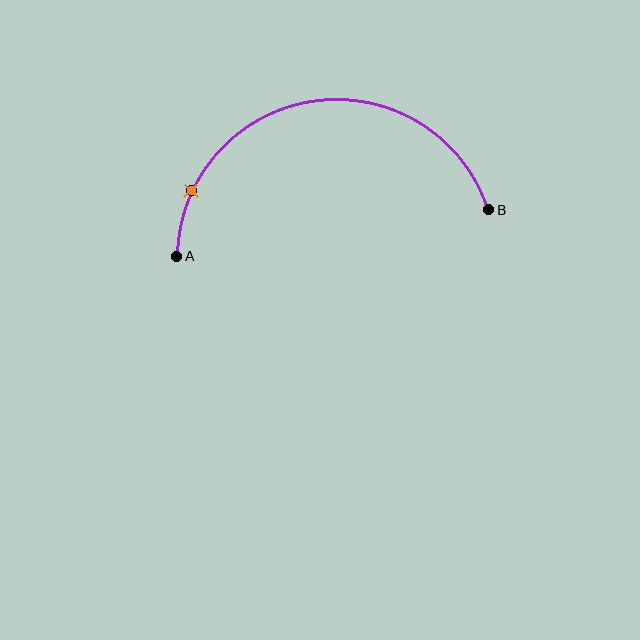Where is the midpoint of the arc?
The arc midpoint is the point on the curve farthest from the straight line joining A and B. It sits above that line.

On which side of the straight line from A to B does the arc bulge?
The arc bulges above the straight line connecting A and B.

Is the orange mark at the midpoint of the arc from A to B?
No. The orange mark lies on the arc but is closer to endpoint A. The arc midpoint would be at the point on the curve equidistant along the arc from both A and B.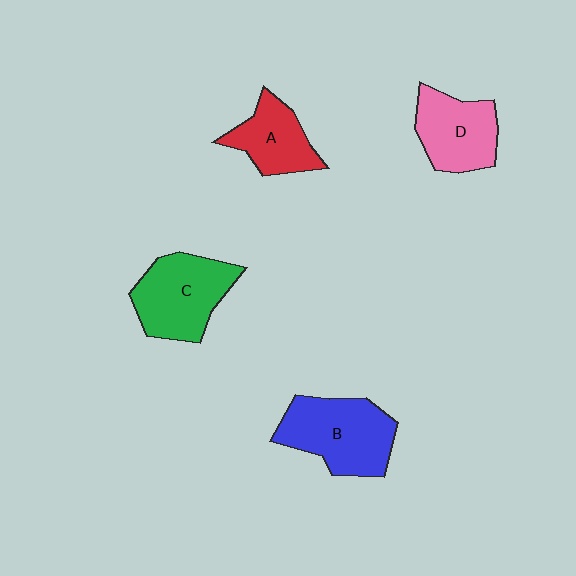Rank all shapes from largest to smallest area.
From largest to smallest: B (blue), C (green), D (pink), A (red).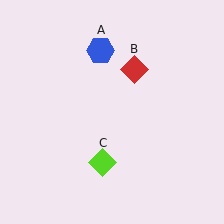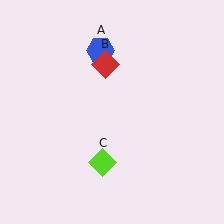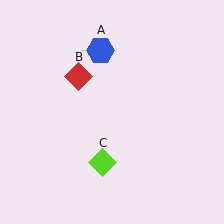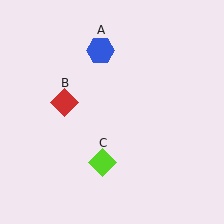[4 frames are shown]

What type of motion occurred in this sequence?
The red diamond (object B) rotated counterclockwise around the center of the scene.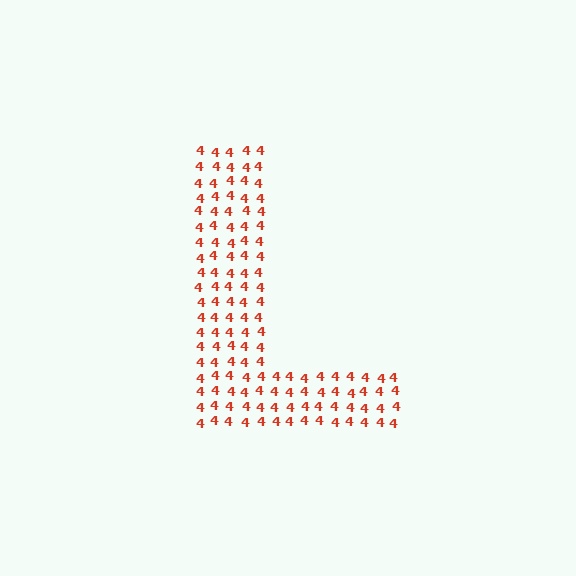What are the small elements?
The small elements are digit 4's.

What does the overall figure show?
The overall figure shows the letter L.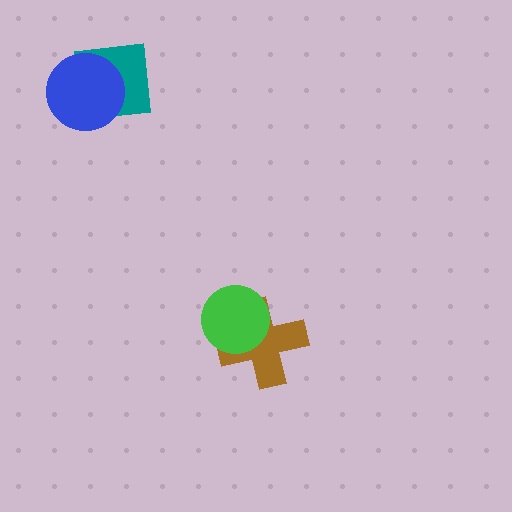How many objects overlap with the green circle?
1 object overlaps with the green circle.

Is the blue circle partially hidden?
No, no other shape covers it.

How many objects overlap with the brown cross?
1 object overlaps with the brown cross.